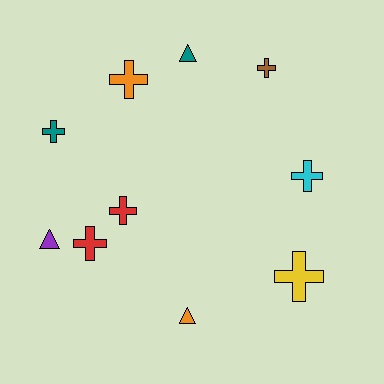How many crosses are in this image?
There are 7 crosses.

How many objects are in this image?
There are 10 objects.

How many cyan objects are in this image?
There is 1 cyan object.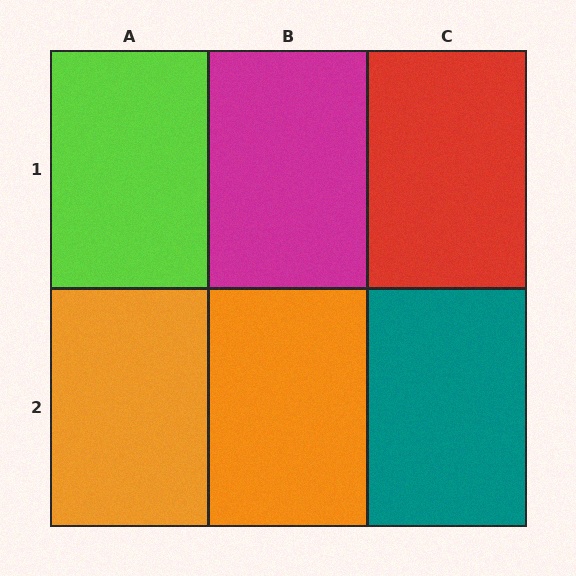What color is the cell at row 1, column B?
Magenta.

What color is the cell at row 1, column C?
Red.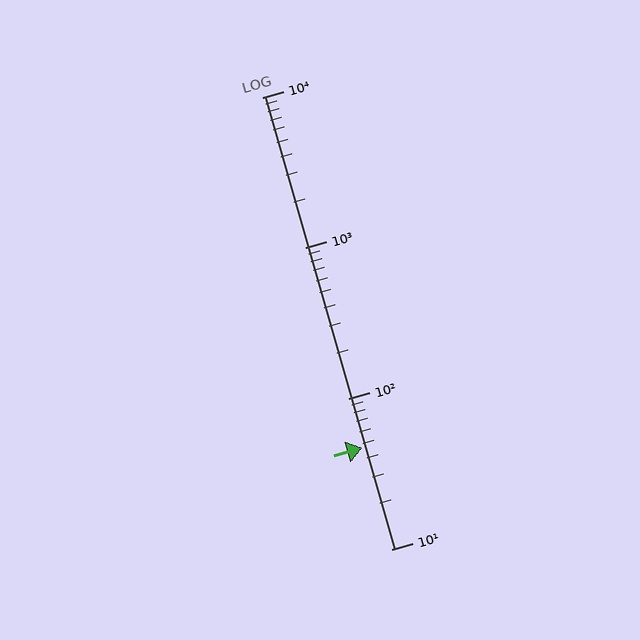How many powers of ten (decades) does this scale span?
The scale spans 3 decades, from 10 to 10000.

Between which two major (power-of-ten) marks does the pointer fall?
The pointer is between 10 and 100.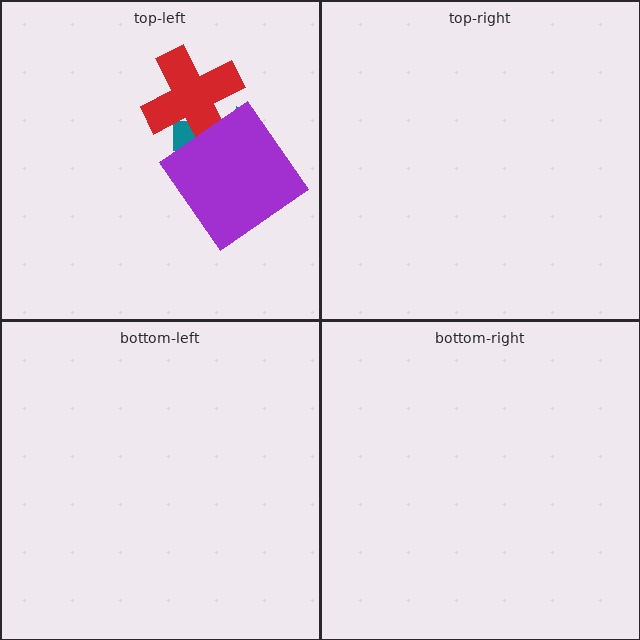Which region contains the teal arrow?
The top-left region.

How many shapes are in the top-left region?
3.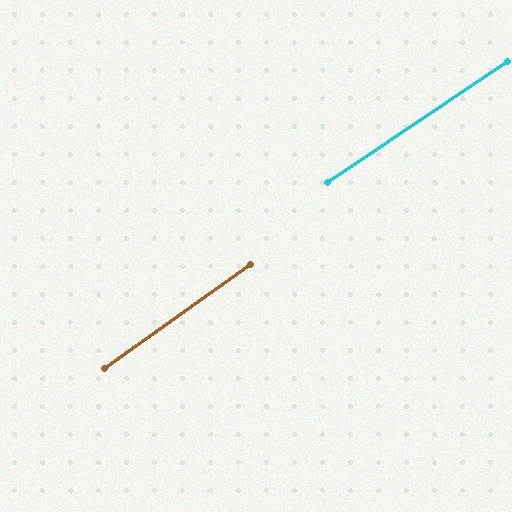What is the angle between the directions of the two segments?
Approximately 1 degree.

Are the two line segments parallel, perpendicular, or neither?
Parallel — their directions differ by only 1.3°.